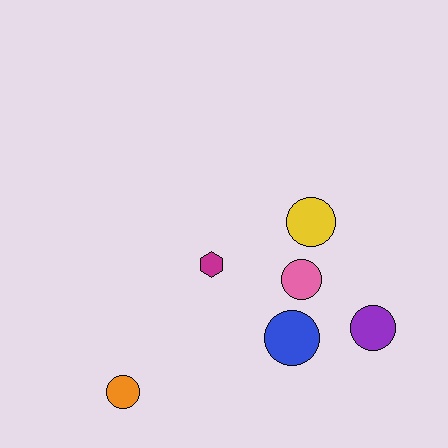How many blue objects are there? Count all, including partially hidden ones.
There is 1 blue object.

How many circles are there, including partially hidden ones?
There are 5 circles.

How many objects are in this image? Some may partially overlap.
There are 6 objects.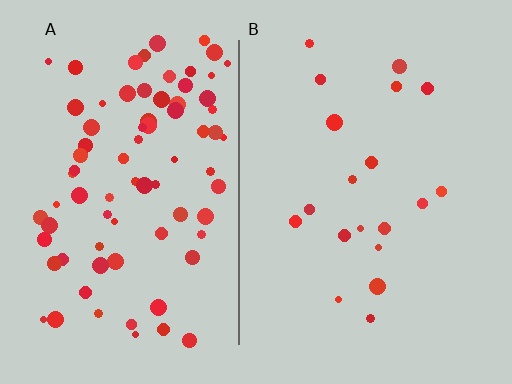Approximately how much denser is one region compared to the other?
Approximately 4.4× — region A over region B.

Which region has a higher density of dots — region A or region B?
A (the left).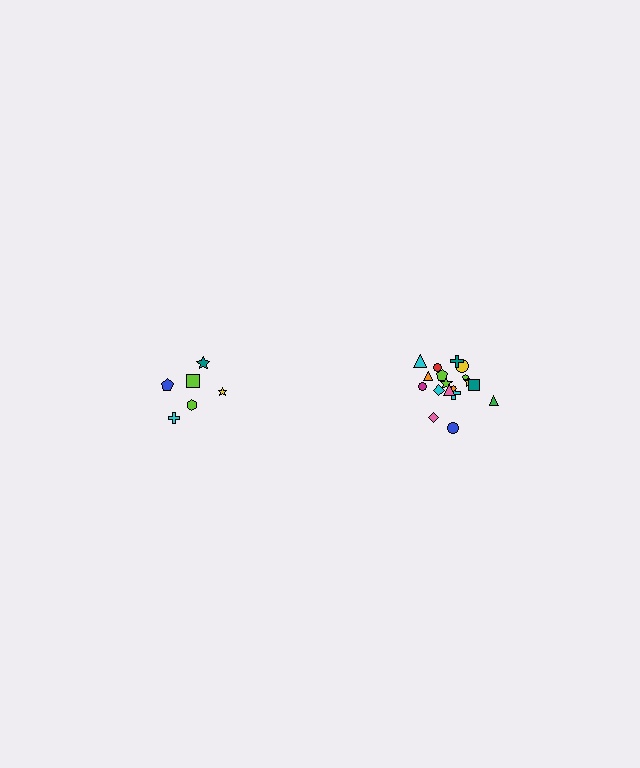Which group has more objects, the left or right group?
The right group.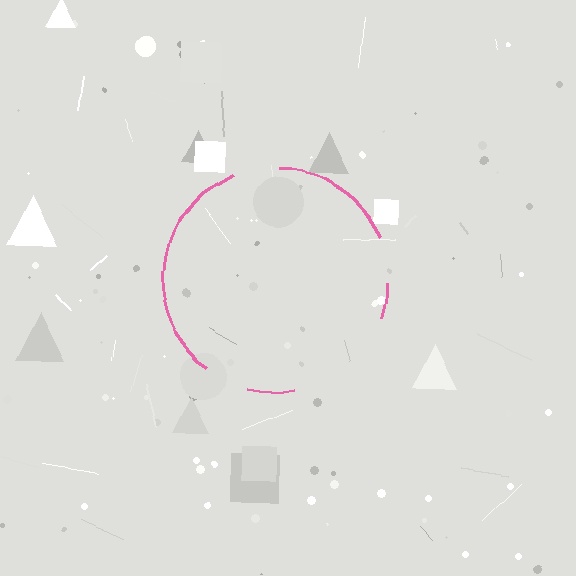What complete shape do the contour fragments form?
The contour fragments form a circle.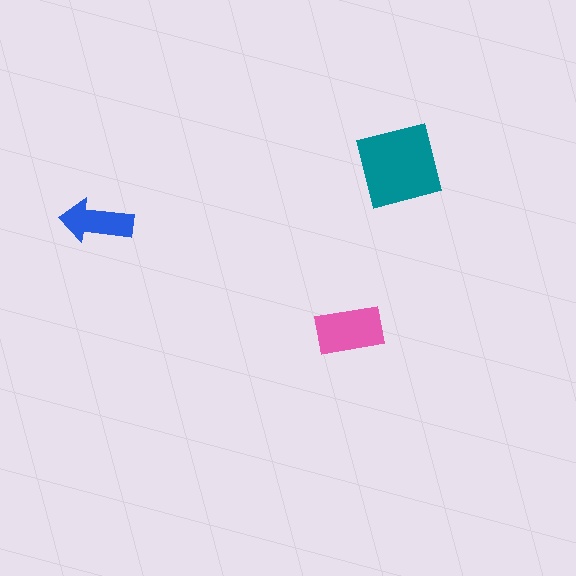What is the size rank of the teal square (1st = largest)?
1st.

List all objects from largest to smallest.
The teal square, the pink rectangle, the blue arrow.